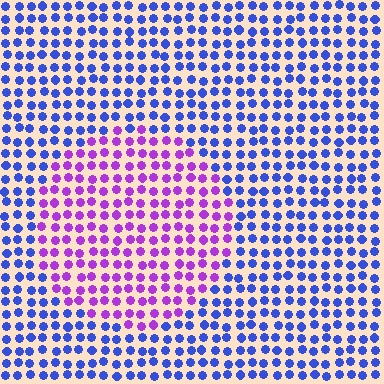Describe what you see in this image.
The image is filled with small blue elements in a uniform arrangement. A circle-shaped region is visible where the elements are tinted to a slightly different hue, forming a subtle color boundary.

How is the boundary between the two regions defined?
The boundary is defined purely by a slight shift in hue (about 54 degrees). Spacing, size, and orientation are identical on both sides.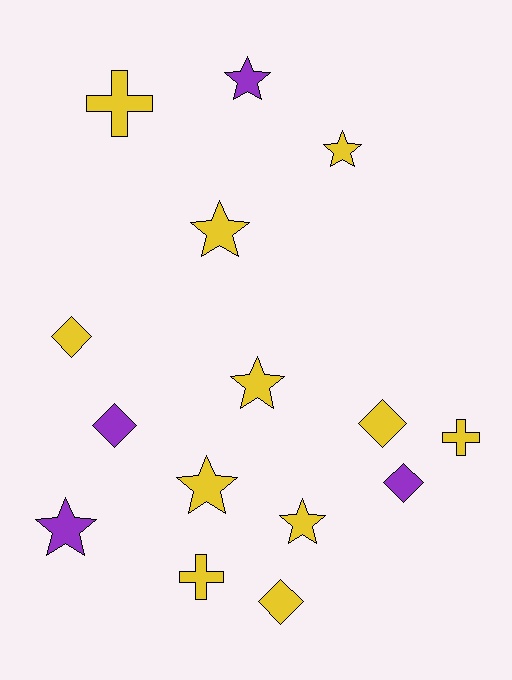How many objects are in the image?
There are 15 objects.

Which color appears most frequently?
Yellow, with 11 objects.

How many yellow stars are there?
There are 5 yellow stars.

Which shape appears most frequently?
Star, with 7 objects.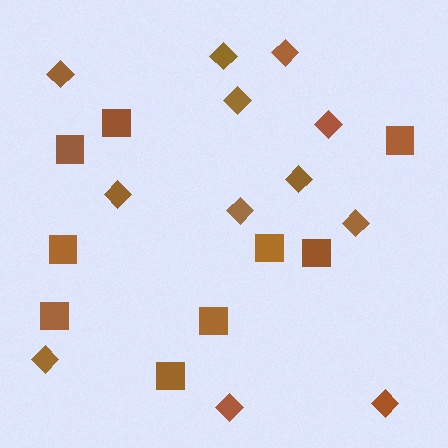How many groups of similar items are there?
There are 2 groups: one group of diamonds (12) and one group of squares (9).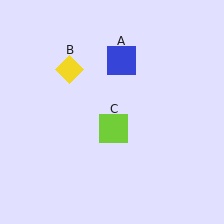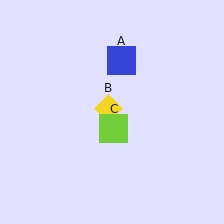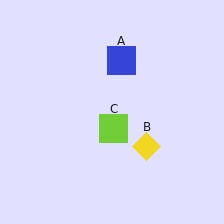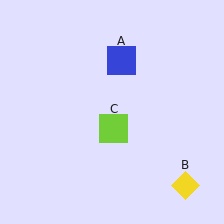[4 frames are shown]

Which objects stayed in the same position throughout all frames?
Blue square (object A) and lime square (object C) remained stationary.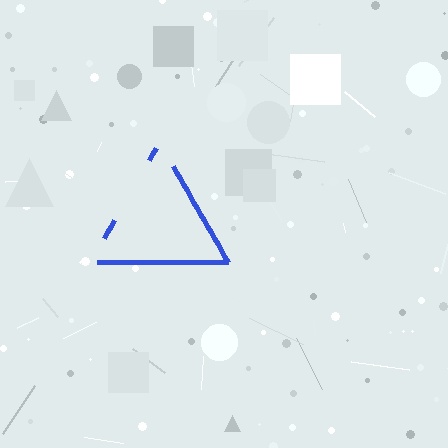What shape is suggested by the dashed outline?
The dashed outline suggests a triangle.